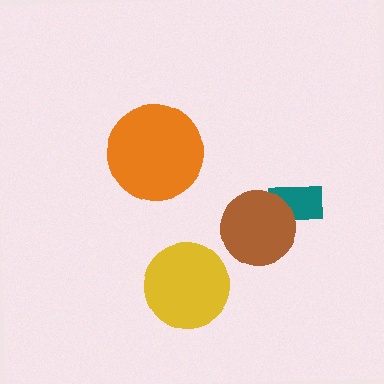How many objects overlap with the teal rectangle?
1 object overlaps with the teal rectangle.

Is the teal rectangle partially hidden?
Yes, it is partially covered by another shape.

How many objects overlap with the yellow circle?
0 objects overlap with the yellow circle.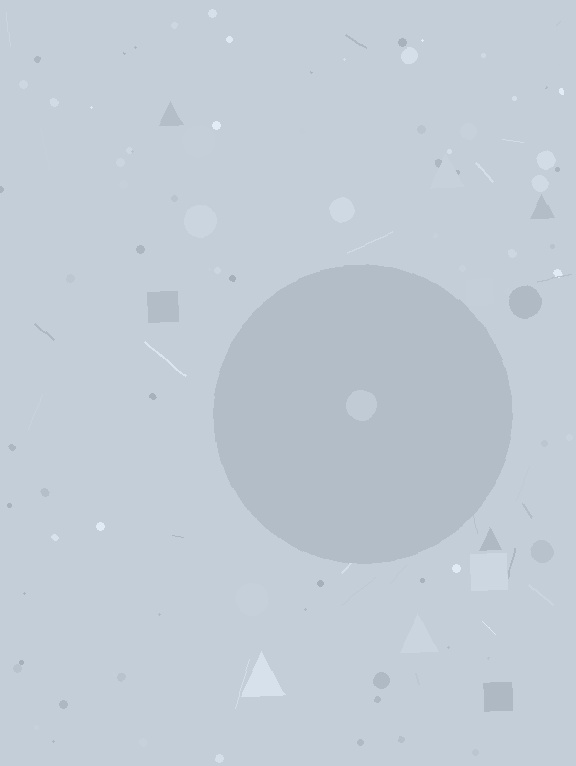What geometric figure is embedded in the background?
A circle is embedded in the background.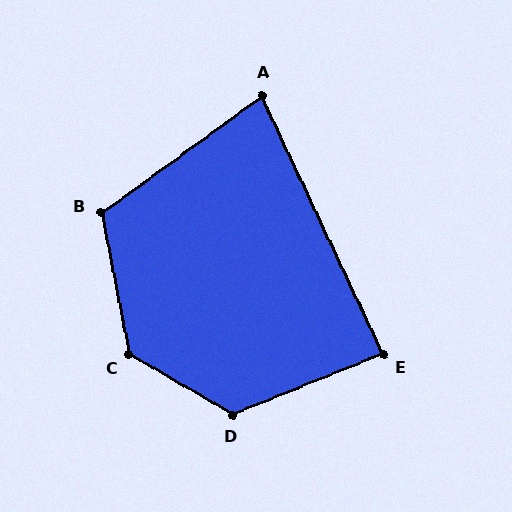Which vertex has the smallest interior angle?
A, at approximately 79 degrees.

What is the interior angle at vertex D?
Approximately 128 degrees (obtuse).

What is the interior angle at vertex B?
Approximately 115 degrees (obtuse).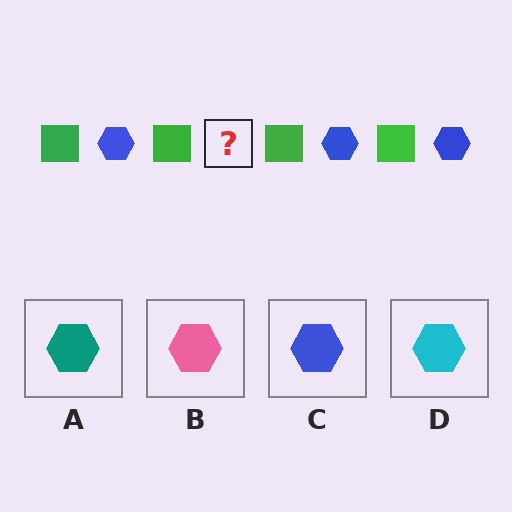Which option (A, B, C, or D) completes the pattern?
C.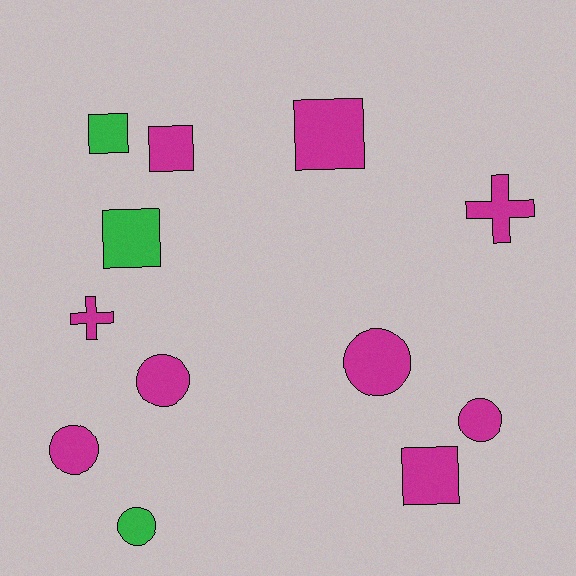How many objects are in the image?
There are 12 objects.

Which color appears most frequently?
Magenta, with 9 objects.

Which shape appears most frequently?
Circle, with 5 objects.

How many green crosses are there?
There are no green crosses.